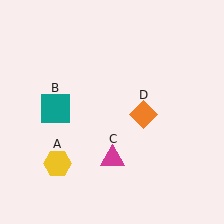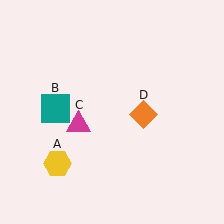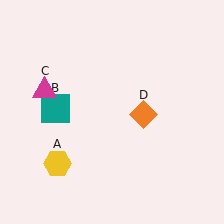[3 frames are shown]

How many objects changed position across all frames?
1 object changed position: magenta triangle (object C).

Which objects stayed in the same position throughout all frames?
Yellow hexagon (object A) and teal square (object B) and orange diamond (object D) remained stationary.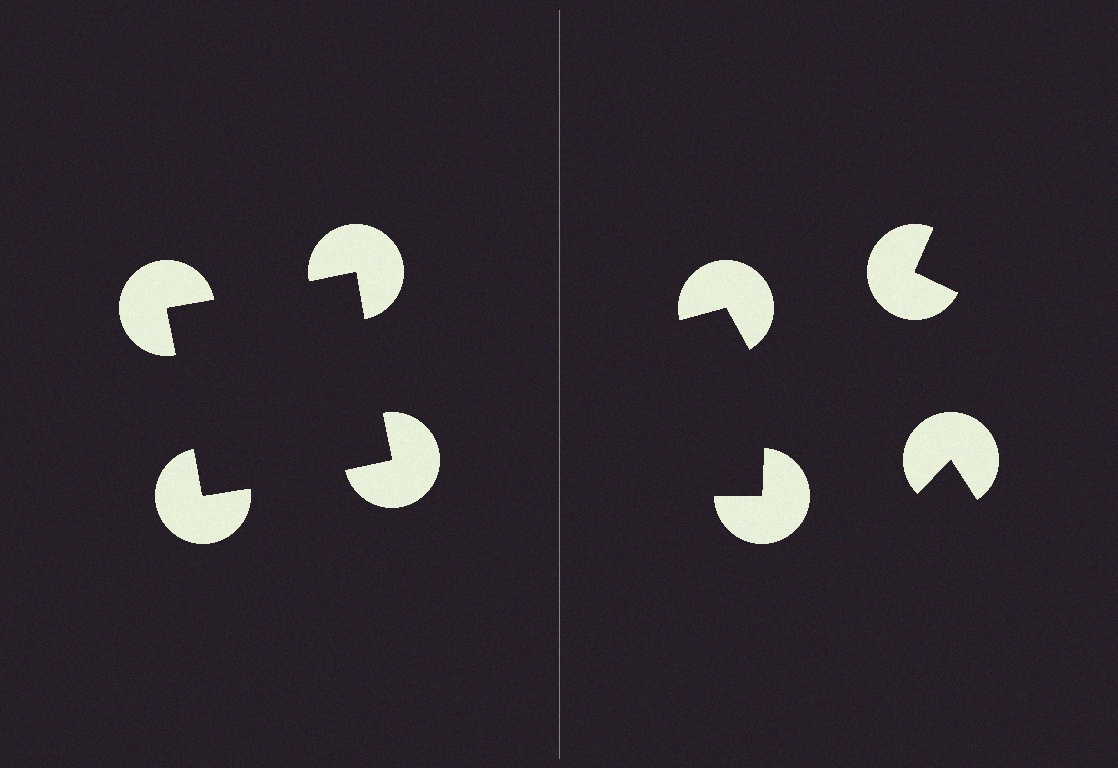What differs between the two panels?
The pac-man discs are positioned identically on both sides; only the wedge orientations differ. On the left they align to a square; on the right they are misaligned.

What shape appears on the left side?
An illusory square.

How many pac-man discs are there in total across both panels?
8 — 4 on each side.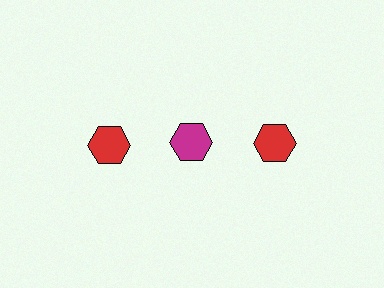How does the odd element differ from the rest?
It has a different color: magenta instead of red.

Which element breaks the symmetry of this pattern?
The magenta hexagon in the top row, second from left column breaks the symmetry. All other shapes are red hexagons.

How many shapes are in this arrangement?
There are 3 shapes arranged in a grid pattern.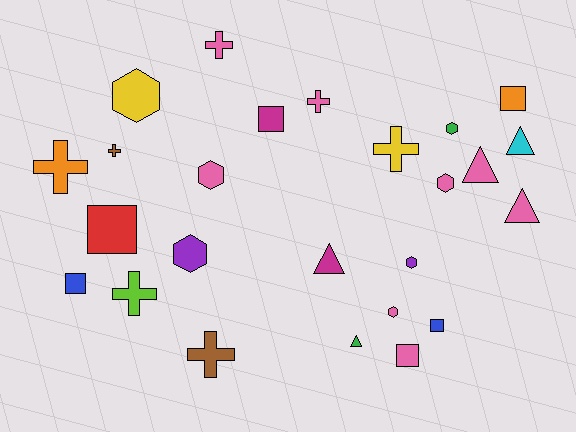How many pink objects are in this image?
There are 8 pink objects.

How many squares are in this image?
There are 6 squares.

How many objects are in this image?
There are 25 objects.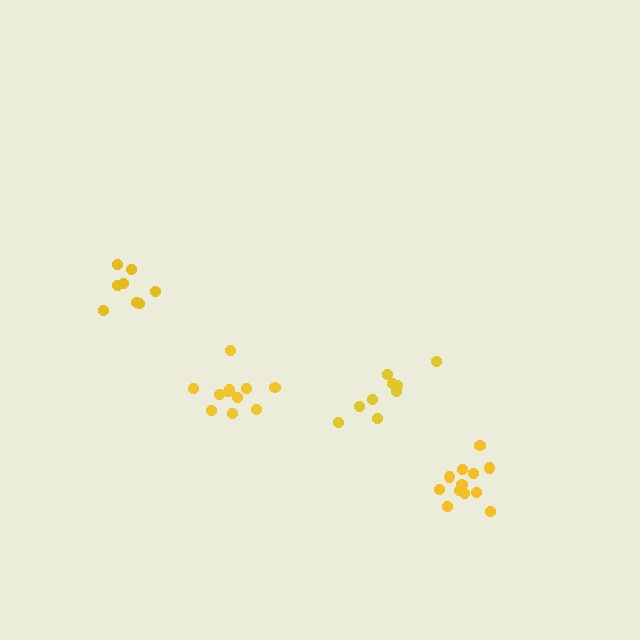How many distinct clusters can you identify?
There are 4 distinct clusters.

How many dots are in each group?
Group 1: 8 dots, Group 2: 12 dots, Group 3: 11 dots, Group 4: 9 dots (40 total).